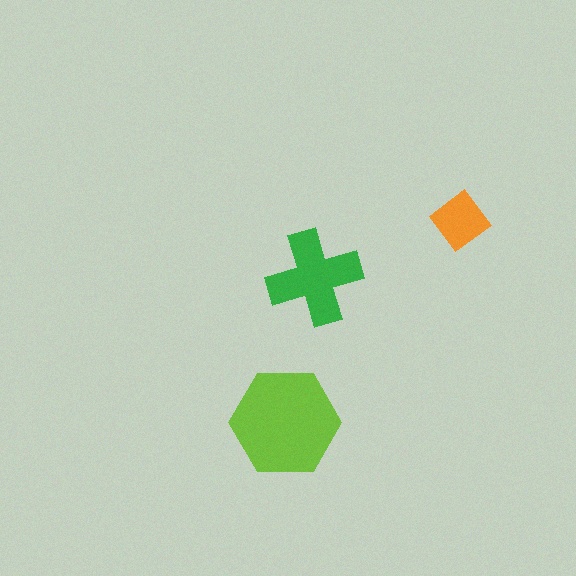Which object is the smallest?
The orange diamond.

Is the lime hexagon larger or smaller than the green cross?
Larger.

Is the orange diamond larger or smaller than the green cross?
Smaller.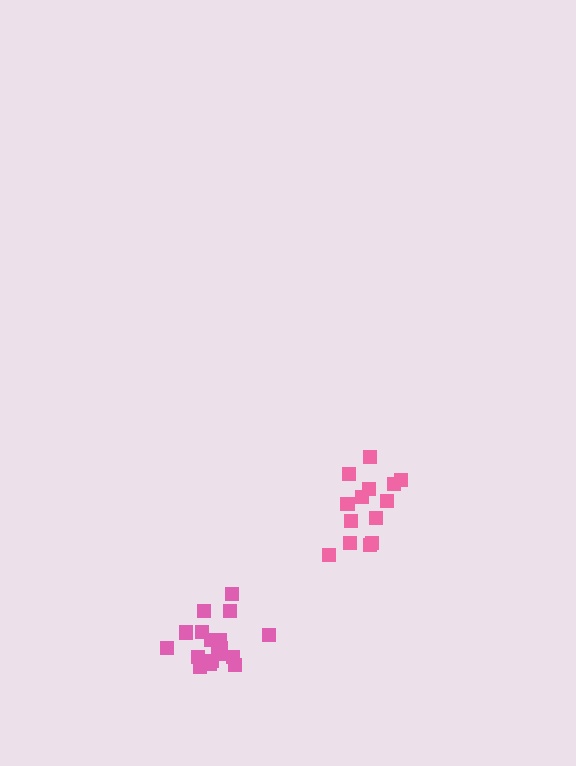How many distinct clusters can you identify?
There are 2 distinct clusters.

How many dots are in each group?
Group 1: 14 dots, Group 2: 18 dots (32 total).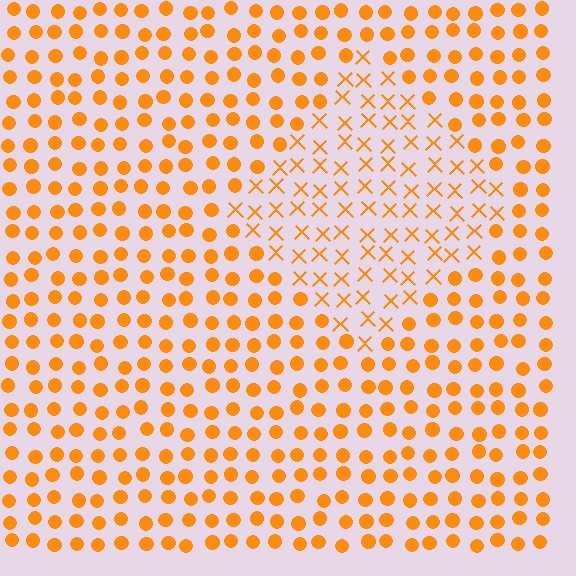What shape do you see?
I see a diamond.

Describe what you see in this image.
The image is filled with small orange elements arranged in a uniform grid. A diamond-shaped region contains X marks, while the surrounding area contains circles. The boundary is defined purely by the change in element shape.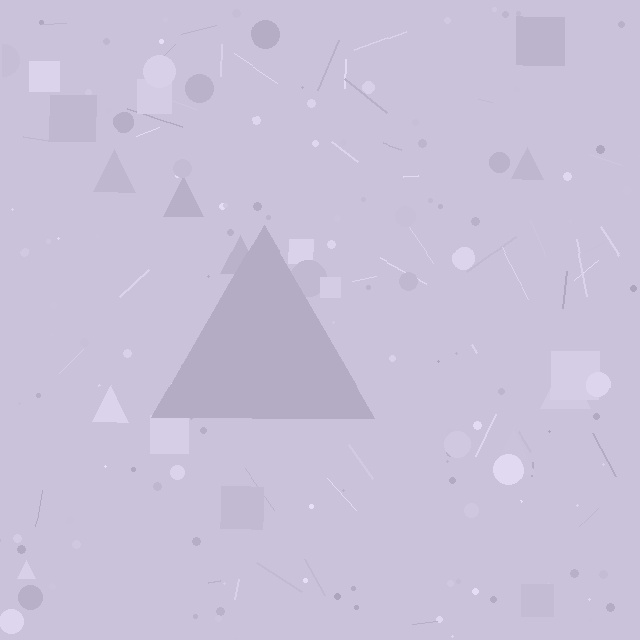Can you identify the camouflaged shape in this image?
The camouflaged shape is a triangle.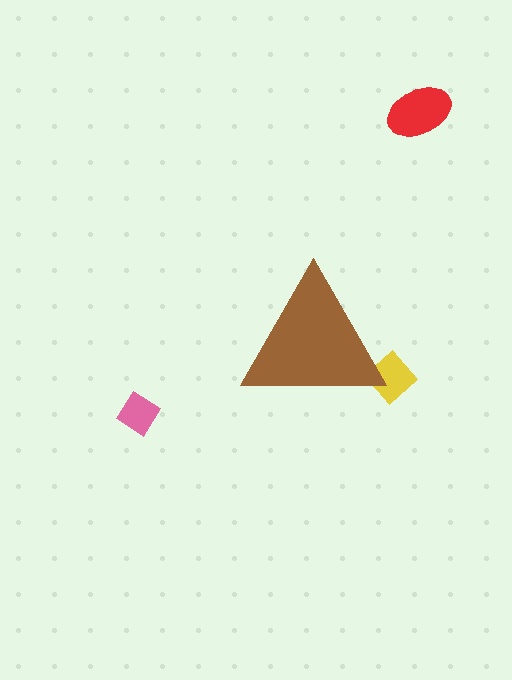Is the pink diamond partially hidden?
No, the pink diamond is fully visible.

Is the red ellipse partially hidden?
No, the red ellipse is fully visible.